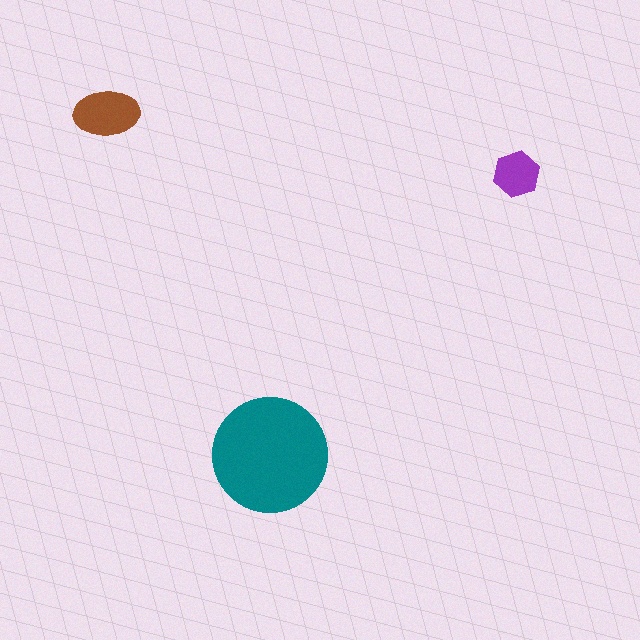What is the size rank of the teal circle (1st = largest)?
1st.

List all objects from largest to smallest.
The teal circle, the brown ellipse, the purple hexagon.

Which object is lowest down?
The teal circle is bottommost.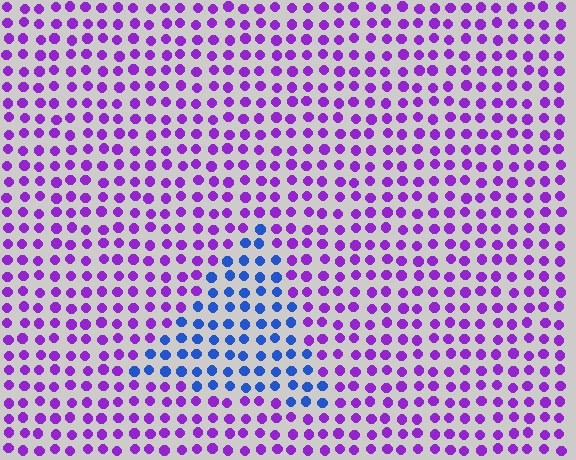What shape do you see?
I see a triangle.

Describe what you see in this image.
The image is filled with small purple elements in a uniform arrangement. A triangle-shaped region is visible where the elements are tinted to a slightly different hue, forming a subtle color boundary.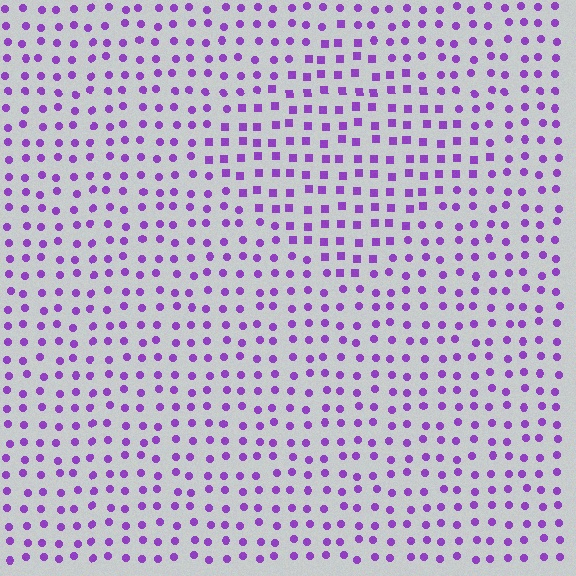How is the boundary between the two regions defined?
The boundary is defined by a change in element shape: squares inside vs. circles outside. All elements share the same color and spacing.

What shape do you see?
I see a diamond.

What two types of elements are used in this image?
The image uses squares inside the diamond region and circles outside it.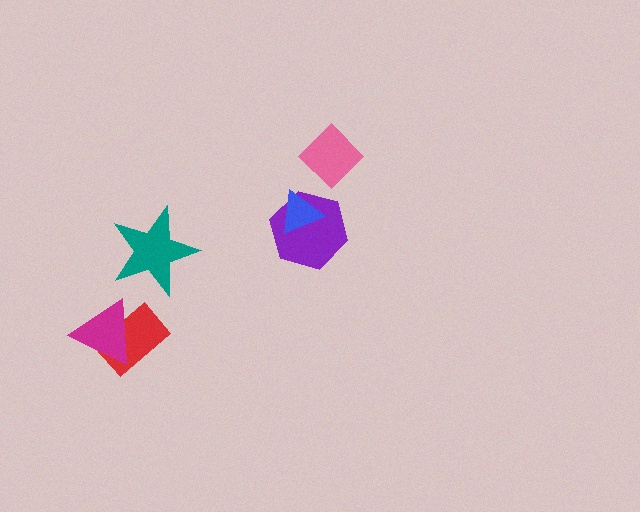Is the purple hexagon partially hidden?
Yes, it is partially covered by another shape.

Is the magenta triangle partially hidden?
No, no other shape covers it.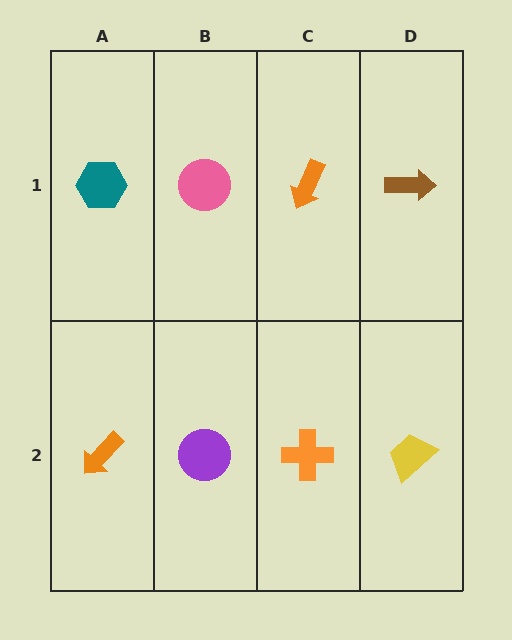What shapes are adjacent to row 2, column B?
A pink circle (row 1, column B), an orange arrow (row 2, column A), an orange cross (row 2, column C).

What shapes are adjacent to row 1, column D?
A yellow trapezoid (row 2, column D), an orange arrow (row 1, column C).